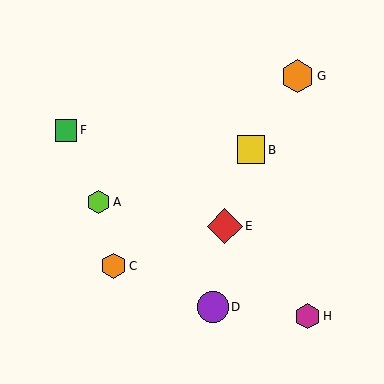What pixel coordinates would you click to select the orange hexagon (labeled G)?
Click at (298, 76) to select the orange hexagon G.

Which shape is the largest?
The red diamond (labeled E) is the largest.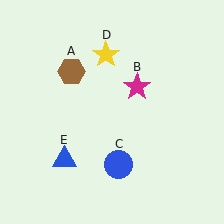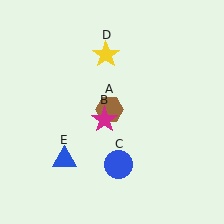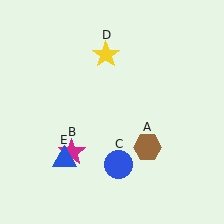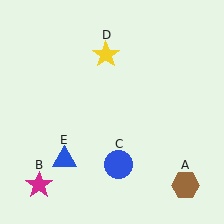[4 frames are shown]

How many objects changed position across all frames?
2 objects changed position: brown hexagon (object A), magenta star (object B).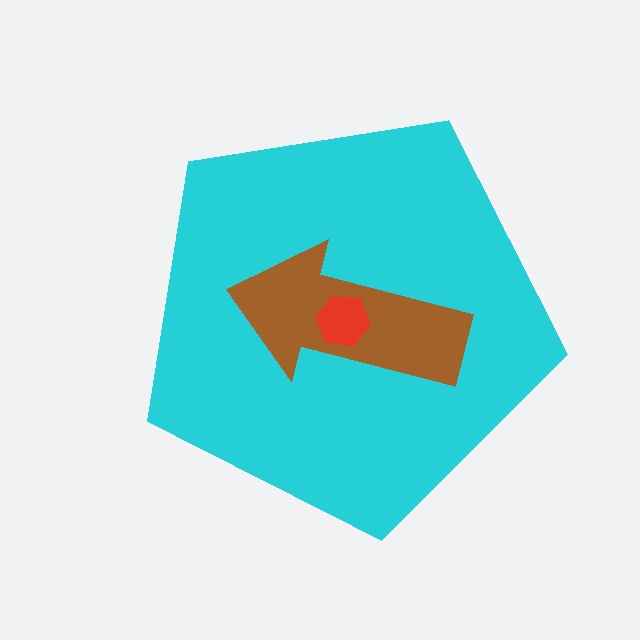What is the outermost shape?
The cyan pentagon.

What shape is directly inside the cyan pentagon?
The brown arrow.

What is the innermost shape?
The red hexagon.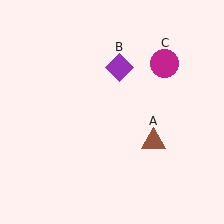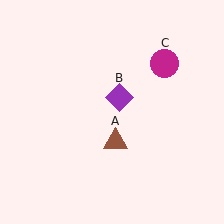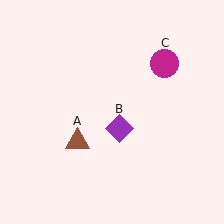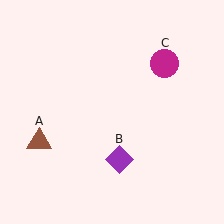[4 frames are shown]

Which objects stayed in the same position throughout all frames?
Magenta circle (object C) remained stationary.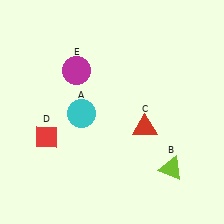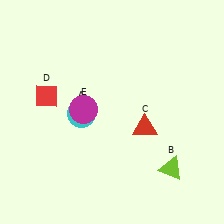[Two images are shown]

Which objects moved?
The objects that moved are: the red diamond (D), the magenta circle (E).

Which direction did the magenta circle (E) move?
The magenta circle (E) moved down.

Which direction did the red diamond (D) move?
The red diamond (D) moved up.